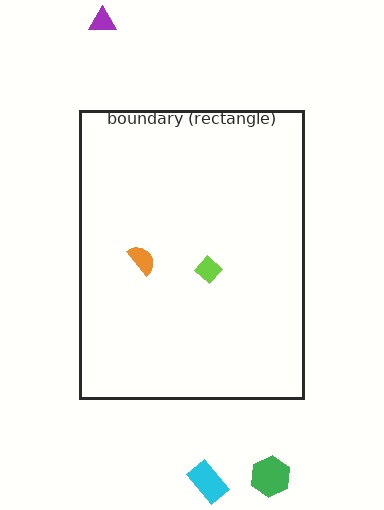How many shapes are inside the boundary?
2 inside, 3 outside.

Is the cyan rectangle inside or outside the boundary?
Outside.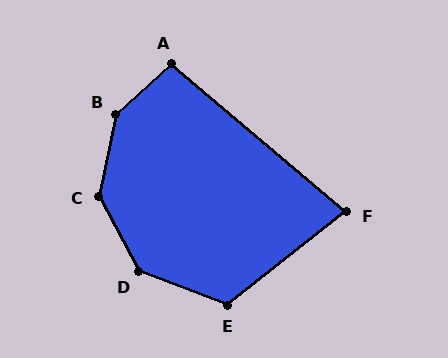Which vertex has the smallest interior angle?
F, at approximately 79 degrees.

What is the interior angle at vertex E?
Approximately 121 degrees (obtuse).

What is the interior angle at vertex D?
Approximately 138 degrees (obtuse).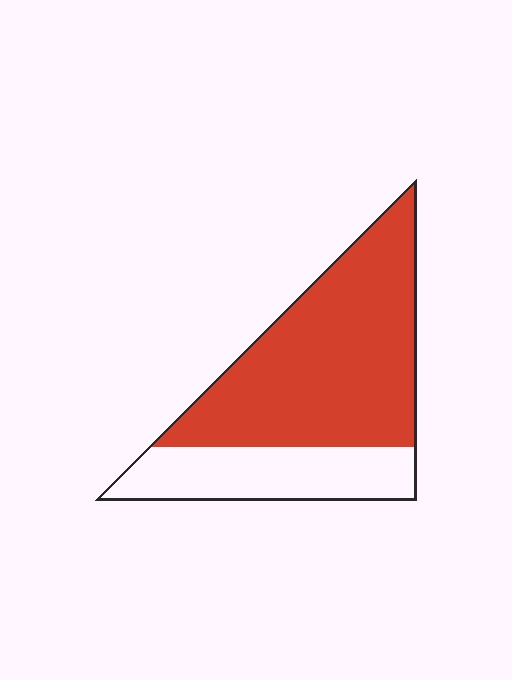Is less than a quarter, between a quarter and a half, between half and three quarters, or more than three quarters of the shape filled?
Between half and three quarters.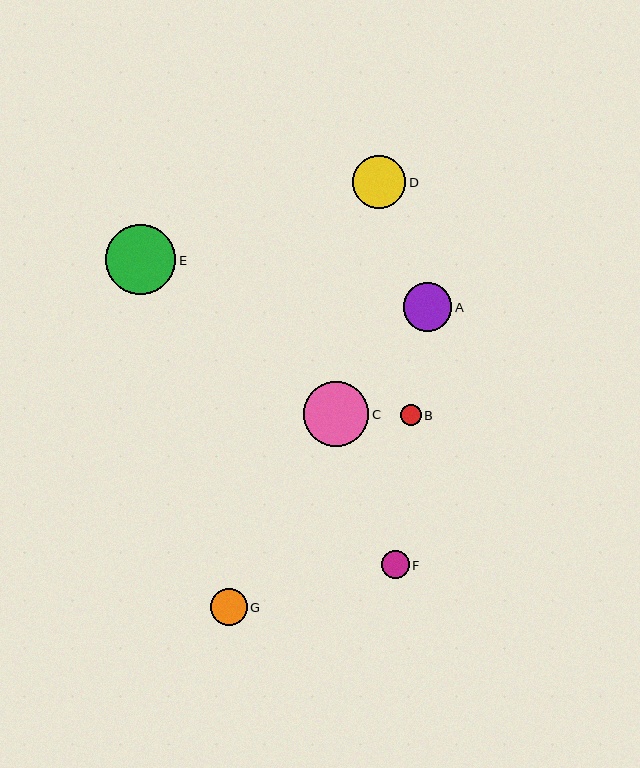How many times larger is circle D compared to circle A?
Circle D is approximately 1.1 times the size of circle A.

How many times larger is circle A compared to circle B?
Circle A is approximately 2.3 times the size of circle B.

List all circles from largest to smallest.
From largest to smallest: E, C, D, A, G, F, B.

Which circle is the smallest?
Circle B is the smallest with a size of approximately 21 pixels.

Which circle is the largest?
Circle E is the largest with a size of approximately 70 pixels.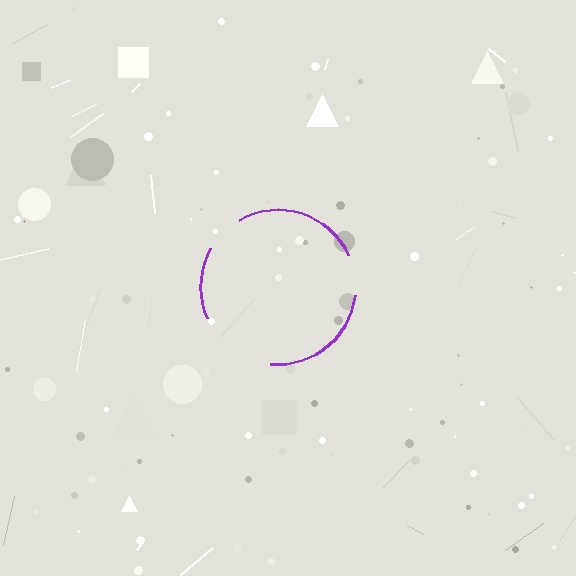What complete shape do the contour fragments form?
The contour fragments form a circle.